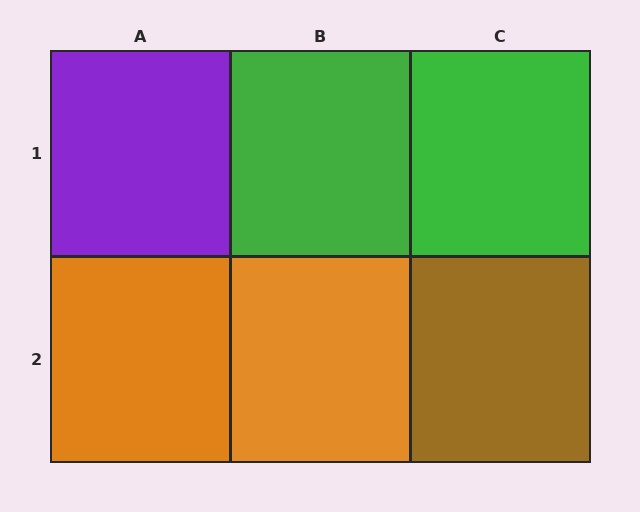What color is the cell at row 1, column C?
Green.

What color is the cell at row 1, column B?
Green.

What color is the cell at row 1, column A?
Purple.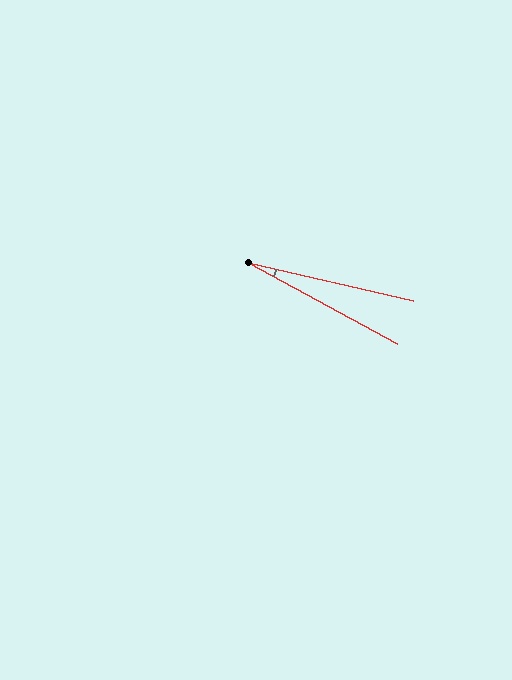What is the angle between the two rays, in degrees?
Approximately 16 degrees.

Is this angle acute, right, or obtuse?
It is acute.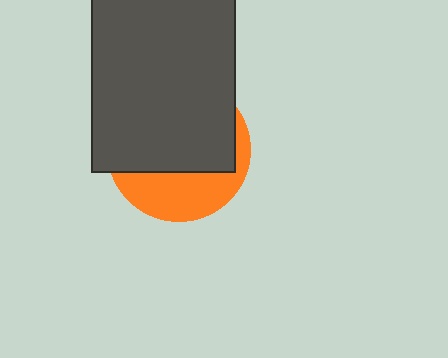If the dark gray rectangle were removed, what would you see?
You would see the complete orange circle.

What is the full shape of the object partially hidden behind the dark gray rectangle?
The partially hidden object is an orange circle.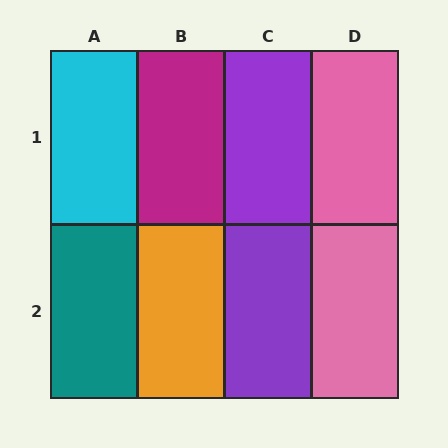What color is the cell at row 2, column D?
Pink.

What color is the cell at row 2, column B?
Orange.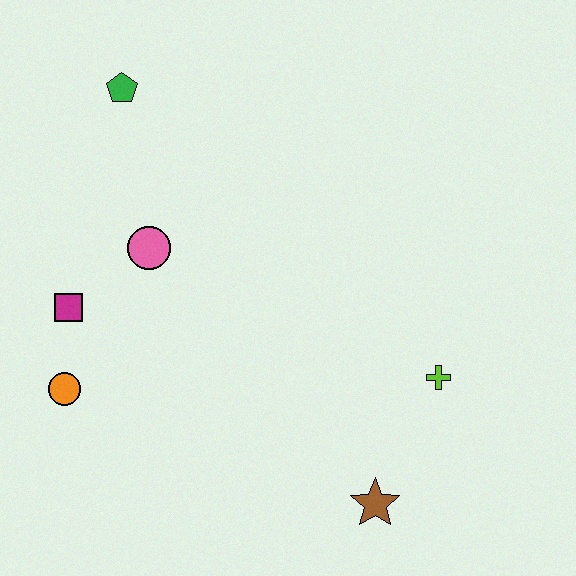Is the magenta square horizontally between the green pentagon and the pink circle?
No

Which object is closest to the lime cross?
The brown star is closest to the lime cross.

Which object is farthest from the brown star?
The green pentagon is farthest from the brown star.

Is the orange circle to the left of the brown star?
Yes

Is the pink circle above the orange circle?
Yes